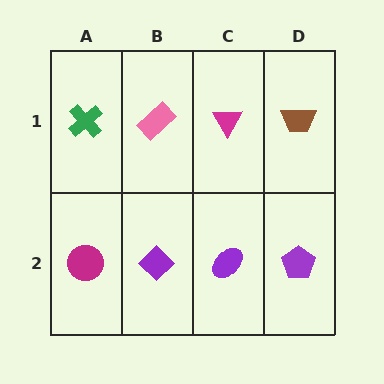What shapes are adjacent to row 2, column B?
A pink rectangle (row 1, column B), a magenta circle (row 2, column A), a purple ellipse (row 2, column C).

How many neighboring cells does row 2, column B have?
3.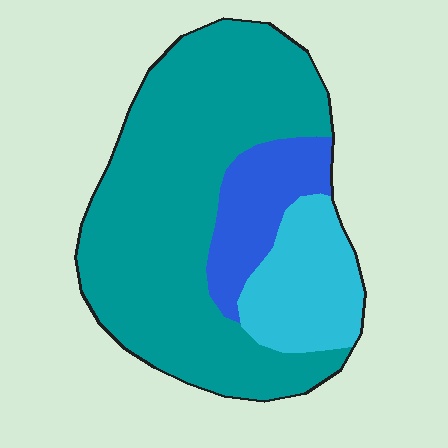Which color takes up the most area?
Teal, at roughly 65%.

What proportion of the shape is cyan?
Cyan covers roughly 20% of the shape.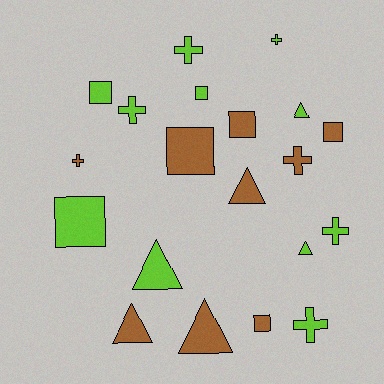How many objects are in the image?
There are 20 objects.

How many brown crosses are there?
There are 2 brown crosses.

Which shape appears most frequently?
Square, with 7 objects.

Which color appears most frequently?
Lime, with 11 objects.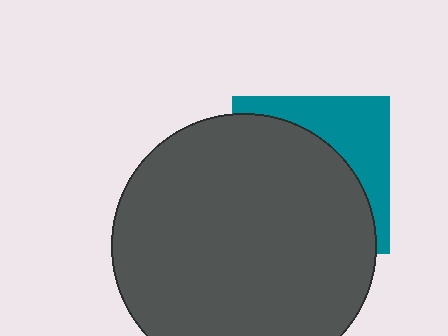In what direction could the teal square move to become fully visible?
The teal square could move toward the upper-right. That would shift it out from behind the dark gray circle entirely.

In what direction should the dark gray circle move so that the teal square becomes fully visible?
The dark gray circle should move toward the lower-left. That is the shortest direction to clear the overlap and leave the teal square fully visible.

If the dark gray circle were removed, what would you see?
You would see the complete teal square.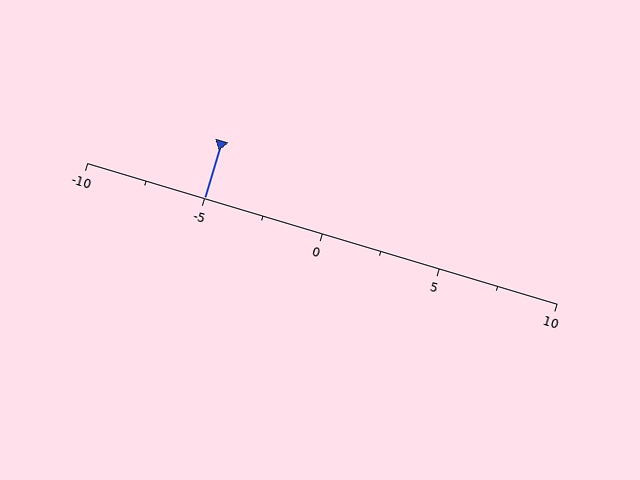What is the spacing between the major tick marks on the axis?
The major ticks are spaced 5 apart.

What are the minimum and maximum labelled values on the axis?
The axis runs from -10 to 10.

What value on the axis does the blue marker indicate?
The marker indicates approximately -5.